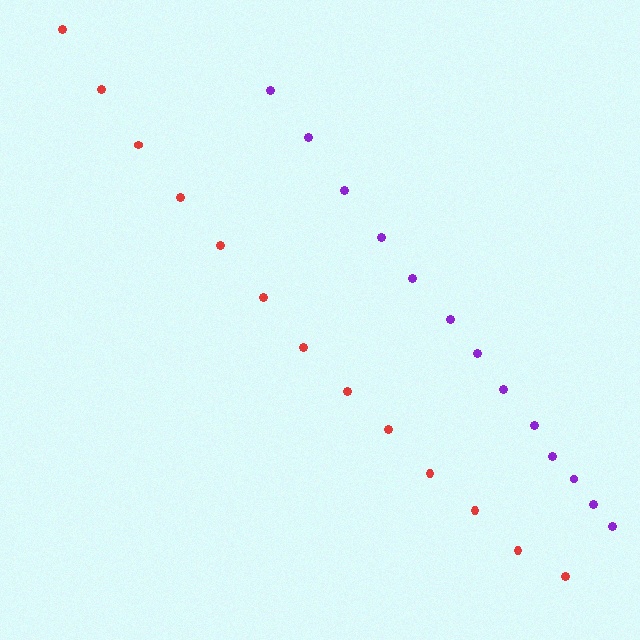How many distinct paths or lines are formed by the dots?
There are 2 distinct paths.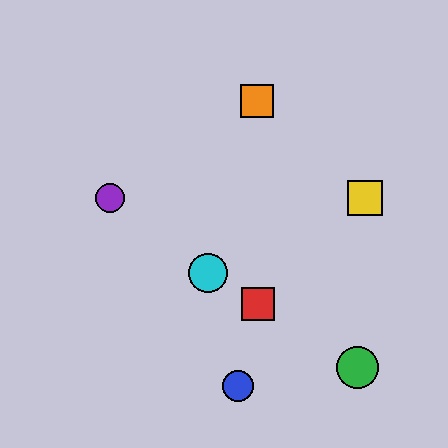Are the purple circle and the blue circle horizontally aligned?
No, the purple circle is at y≈198 and the blue circle is at y≈386.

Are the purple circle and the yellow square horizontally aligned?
Yes, both are at y≈198.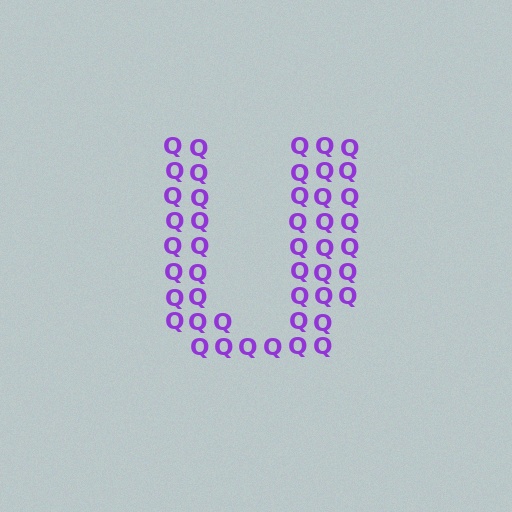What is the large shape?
The large shape is the letter U.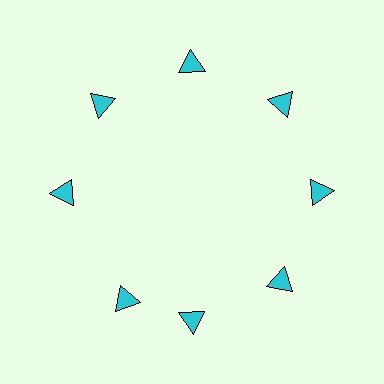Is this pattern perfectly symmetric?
No. The 8 cyan triangles are arranged in a ring, but one element near the 8 o'clock position is rotated out of alignment along the ring, breaking the 8-fold rotational symmetry.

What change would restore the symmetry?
The symmetry would be restored by rotating it back into even spacing with its neighbors so that all 8 triangles sit at equal angles and equal distance from the center.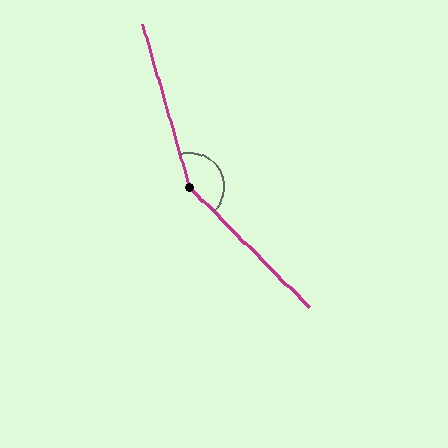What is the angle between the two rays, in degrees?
Approximately 151 degrees.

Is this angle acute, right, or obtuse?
It is obtuse.